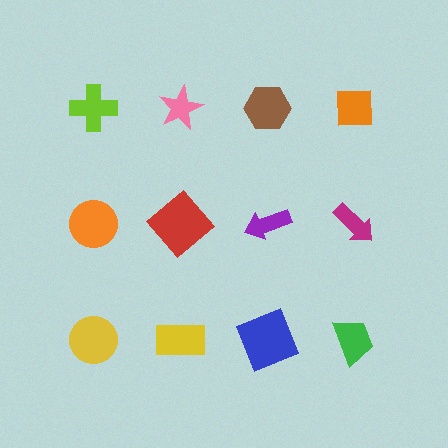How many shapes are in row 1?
4 shapes.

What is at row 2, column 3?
A purple arrow.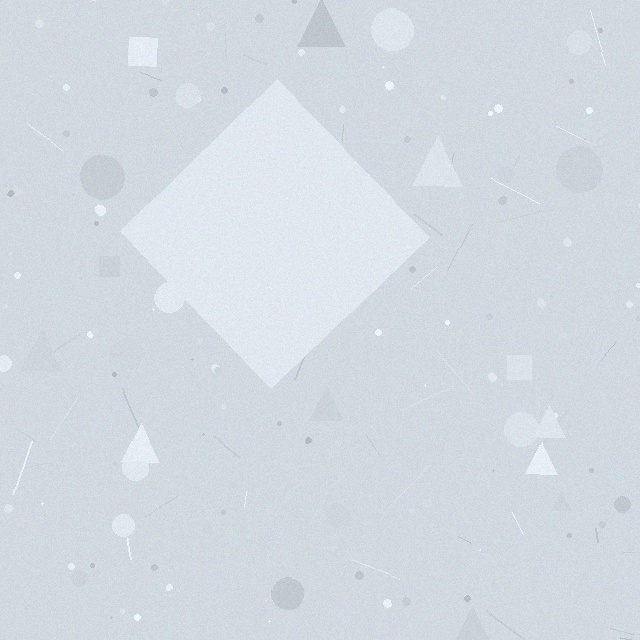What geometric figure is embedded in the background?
A diamond is embedded in the background.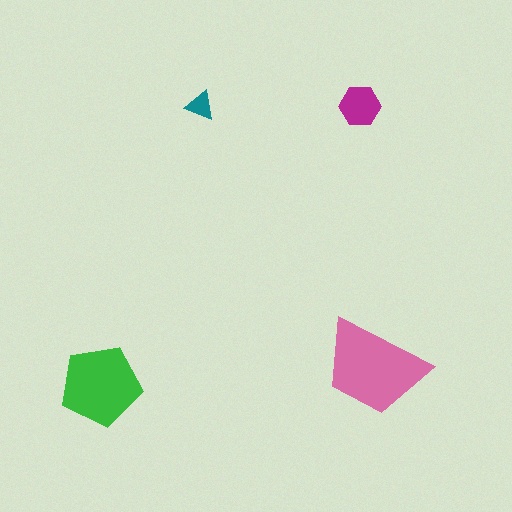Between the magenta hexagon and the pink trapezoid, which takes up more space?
The pink trapezoid.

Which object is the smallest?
The teal triangle.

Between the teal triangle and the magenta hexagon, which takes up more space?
The magenta hexagon.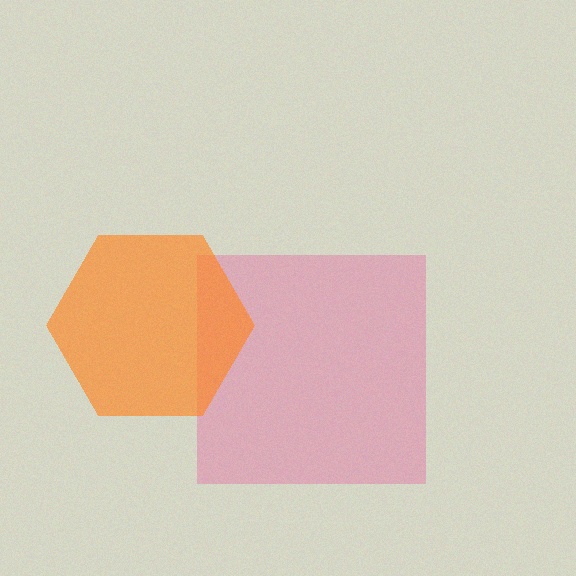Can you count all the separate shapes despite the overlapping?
Yes, there are 2 separate shapes.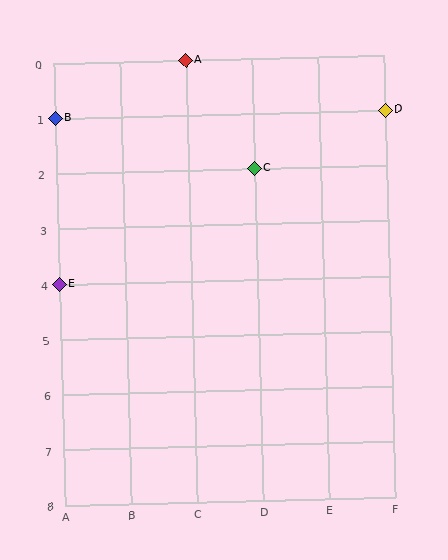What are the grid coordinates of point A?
Point A is at grid coordinates (C, 0).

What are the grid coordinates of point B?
Point B is at grid coordinates (A, 1).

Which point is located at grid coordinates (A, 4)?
Point E is at (A, 4).